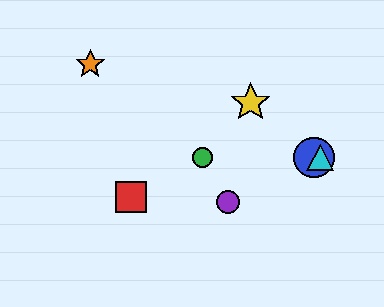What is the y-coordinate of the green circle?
The green circle is at y≈157.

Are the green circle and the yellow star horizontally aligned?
No, the green circle is at y≈157 and the yellow star is at y≈102.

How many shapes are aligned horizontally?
3 shapes (the blue circle, the green circle, the cyan triangle) are aligned horizontally.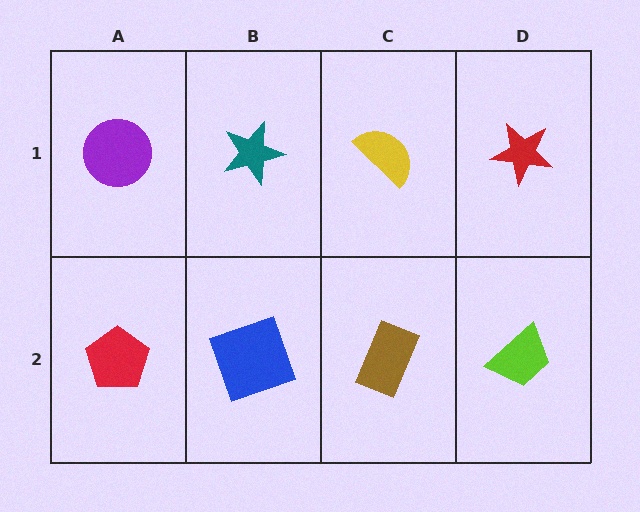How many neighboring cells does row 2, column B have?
3.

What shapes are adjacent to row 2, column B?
A teal star (row 1, column B), a red pentagon (row 2, column A), a brown rectangle (row 2, column C).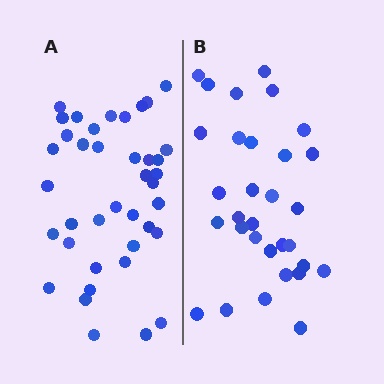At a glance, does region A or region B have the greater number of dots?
Region A (the left region) has more dots.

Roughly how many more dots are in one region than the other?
Region A has roughly 8 or so more dots than region B.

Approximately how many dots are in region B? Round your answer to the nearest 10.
About 30 dots. (The exact count is 31, which rounds to 30.)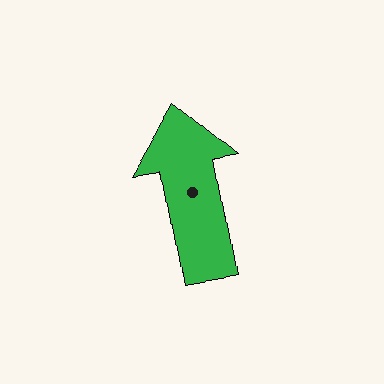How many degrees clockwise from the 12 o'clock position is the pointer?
Approximately 350 degrees.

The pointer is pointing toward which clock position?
Roughly 12 o'clock.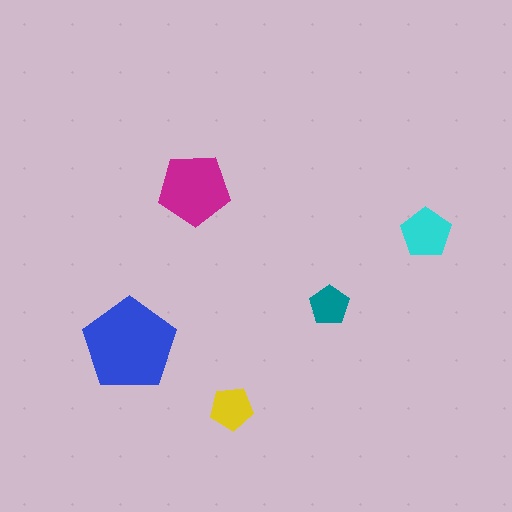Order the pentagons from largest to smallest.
the blue one, the magenta one, the cyan one, the yellow one, the teal one.